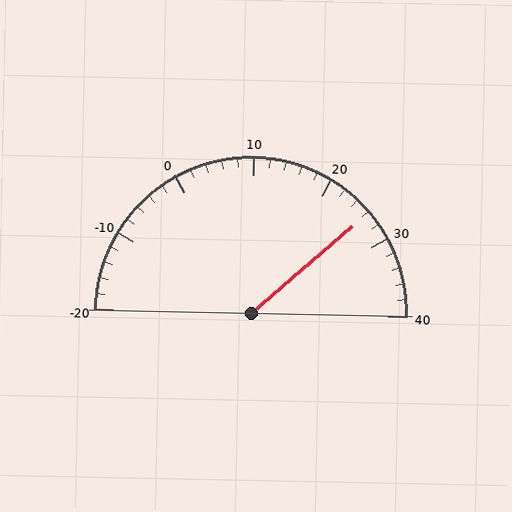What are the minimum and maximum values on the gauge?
The gauge ranges from -20 to 40.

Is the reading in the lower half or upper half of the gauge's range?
The reading is in the upper half of the range (-20 to 40).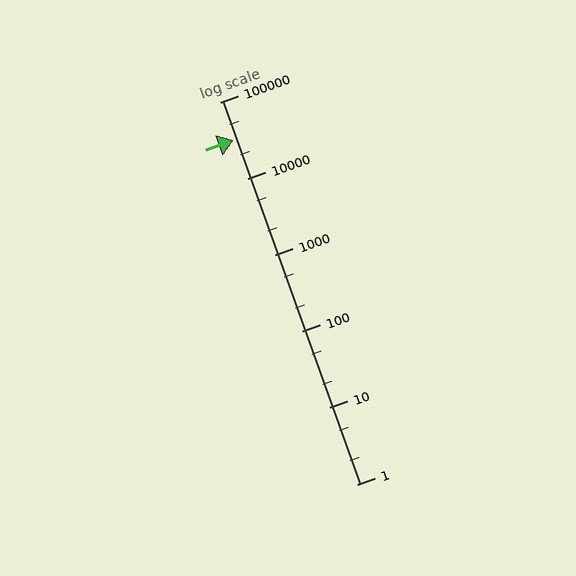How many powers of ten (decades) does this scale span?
The scale spans 5 decades, from 1 to 100000.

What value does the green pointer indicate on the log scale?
The pointer indicates approximately 32000.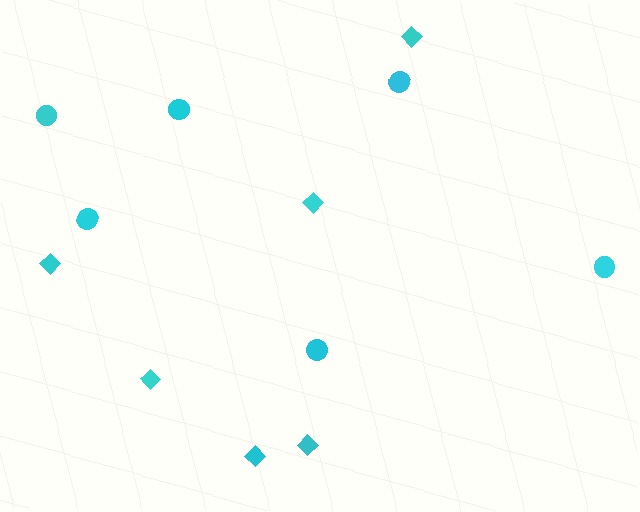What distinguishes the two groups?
There are 2 groups: one group of circles (6) and one group of diamonds (6).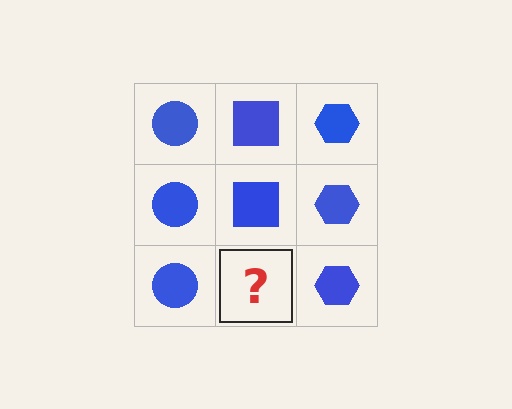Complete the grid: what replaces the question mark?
The question mark should be replaced with a blue square.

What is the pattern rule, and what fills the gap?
The rule is that each column has a consistent shape. The gap should be filled with a blue square.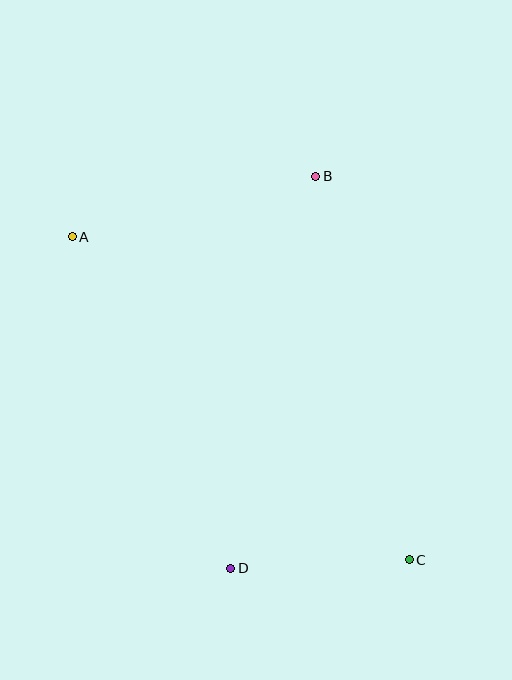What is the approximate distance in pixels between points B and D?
The distance between B and D is approximately 401 pixels.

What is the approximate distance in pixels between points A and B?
The distance between A and B is approximately 251 pixels.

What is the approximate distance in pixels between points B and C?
The distance between B and C is approximately 395 pixels.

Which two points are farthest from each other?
Points A and C are farthest from each other.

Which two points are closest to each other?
Points C and D are closest to each other.